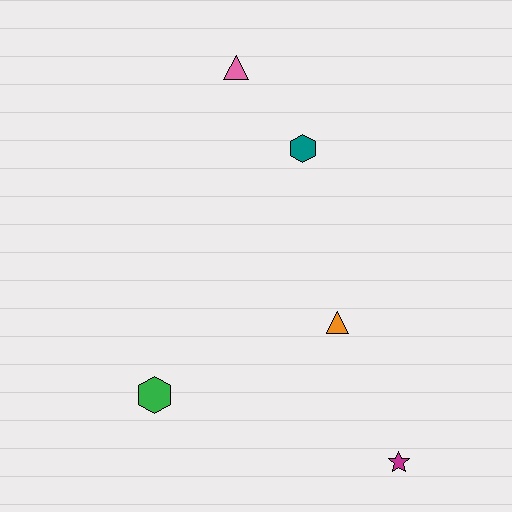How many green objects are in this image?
There is 1 green object.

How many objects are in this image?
There are 5 objects.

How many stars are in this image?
There is 1 star.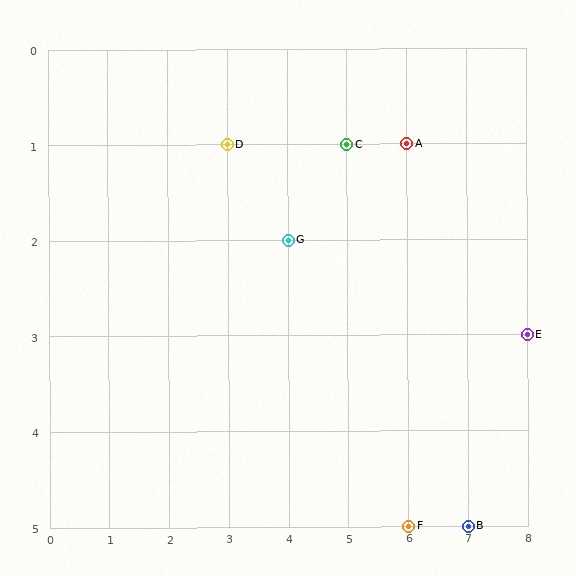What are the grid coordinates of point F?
Point F is at grid coordinates (6, 5).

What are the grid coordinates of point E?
Point E is at grid coordinates (8, 3).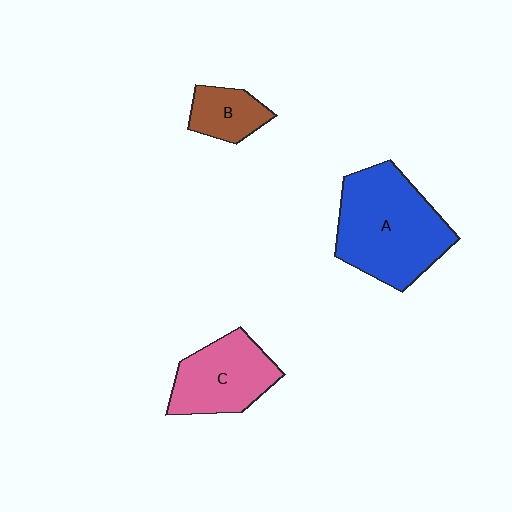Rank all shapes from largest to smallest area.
From largest to smallest: A (blue), C (pink), B (brown).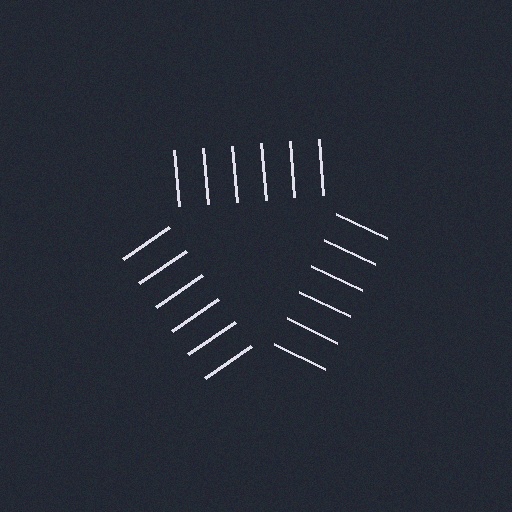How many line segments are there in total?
18 — 6 along each of the 3 edges.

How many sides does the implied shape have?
3 sides — the line-ends trace a triangle.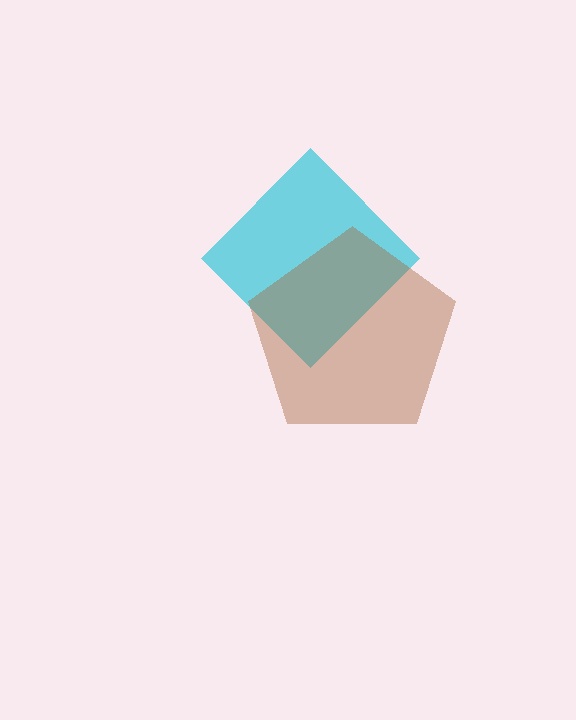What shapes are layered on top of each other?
The layered shapes are: a cyan diamond, a brown pentagon.